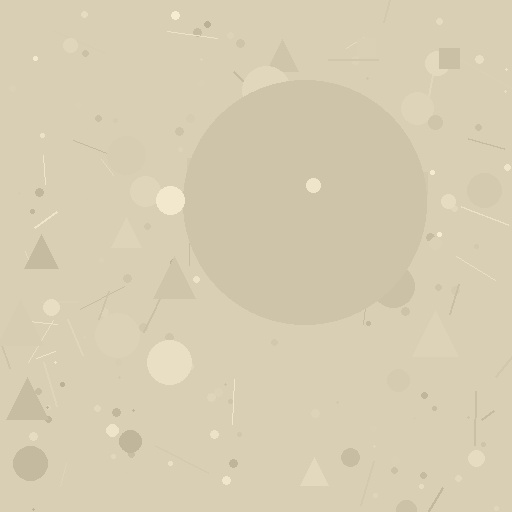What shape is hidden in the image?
A circle is hidden in the image.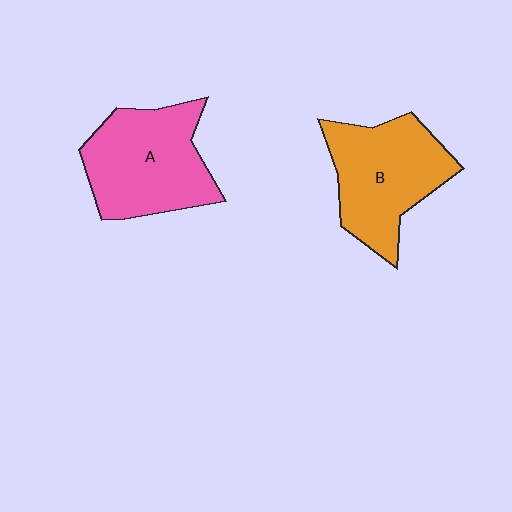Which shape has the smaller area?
Shape B (orange).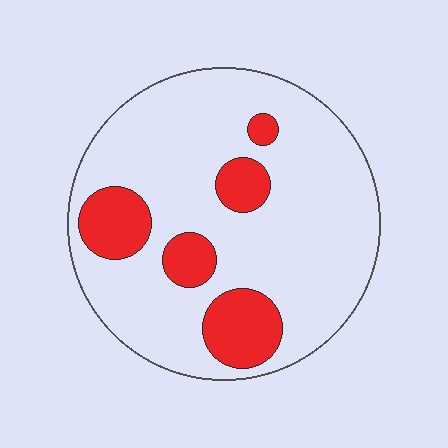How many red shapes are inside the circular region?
5.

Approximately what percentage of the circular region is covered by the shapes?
Approximately 20%.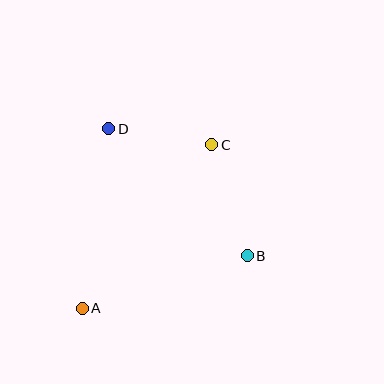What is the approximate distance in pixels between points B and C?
The distance between B and C is approximately 117 pixels.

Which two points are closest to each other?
Points C and D are closest to each other.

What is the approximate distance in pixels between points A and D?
The distance between A and D is approximately 181 pixels.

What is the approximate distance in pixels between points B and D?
The distance between B and D is approximately 188 pixels.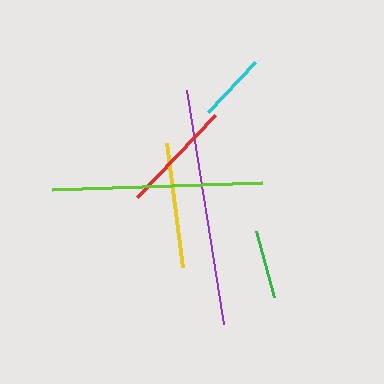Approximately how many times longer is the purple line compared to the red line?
The purple line is approximately 2.1 times the length of the red line.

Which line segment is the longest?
The purple line is the longest at approximately 237 pixels.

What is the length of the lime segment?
The lime segment is approximately 210 pixels long.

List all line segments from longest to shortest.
From longest to shortest: purple, lime, yellow, red, green, cyan.